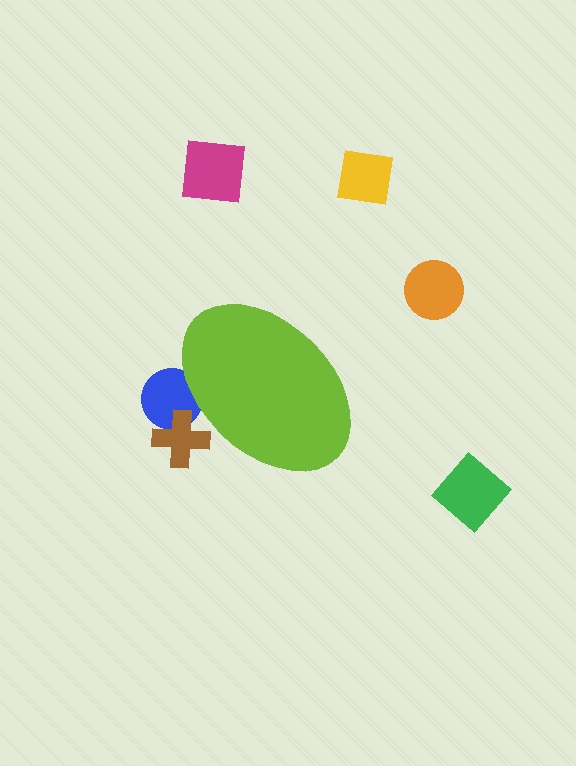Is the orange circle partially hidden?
No, the orange circle is fully visible.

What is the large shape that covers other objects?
A lime ellipse.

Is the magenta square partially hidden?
No, the magenta square is fully visible.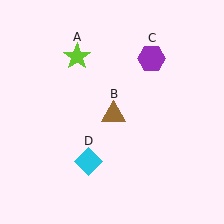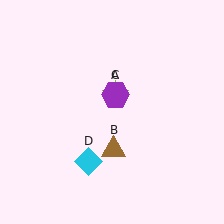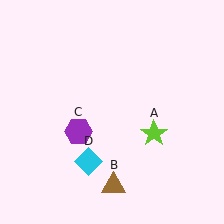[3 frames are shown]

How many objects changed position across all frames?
3 objects changed position: lime star (object A), brown triangle (object B), purple hexagon (object C).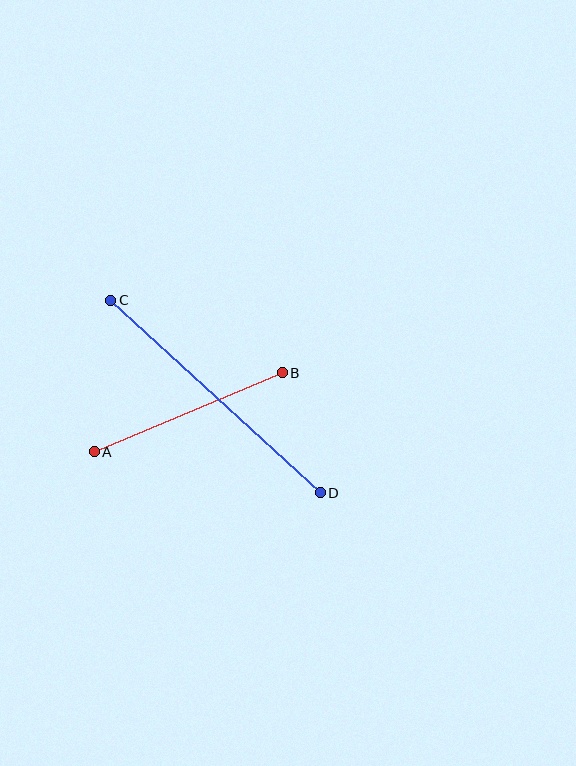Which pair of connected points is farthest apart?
Points C and D are farthest apart.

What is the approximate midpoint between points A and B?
The midpoint is at approximately (188, 412) pixels.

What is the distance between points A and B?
The distance is approximately 204 pixels.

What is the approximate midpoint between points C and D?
The midpoint is at approximately (215, 396) pixels.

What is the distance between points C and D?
The distance is approximately 284 pixels.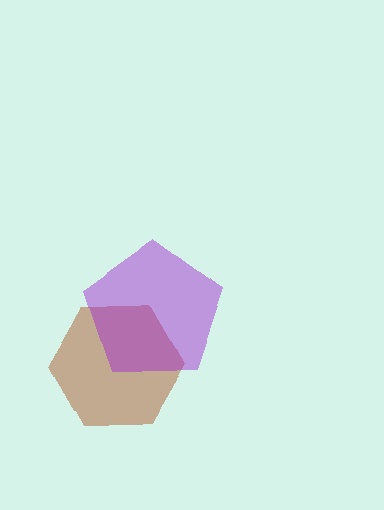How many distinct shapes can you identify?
There are 2 distinct shapes: a brown hexagon, a purple pentagon.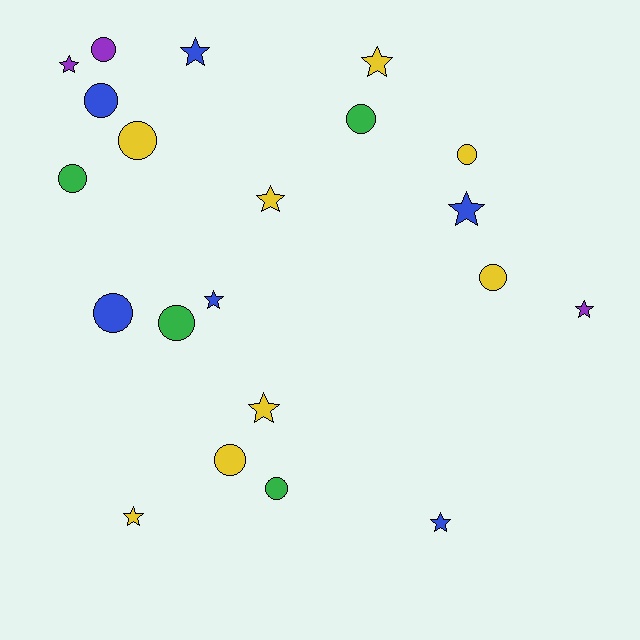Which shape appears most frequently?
Circle, with 11 objects.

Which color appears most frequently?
Yellow, with 8 objects.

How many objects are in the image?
There are 21 objects.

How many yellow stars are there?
There are 4 yellow stars.